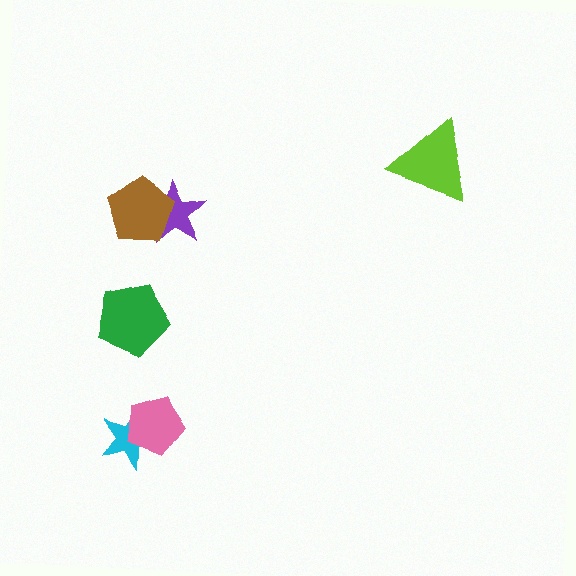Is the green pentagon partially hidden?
No, no other shape covers it.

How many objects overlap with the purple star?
1 object overlaps with the purple star.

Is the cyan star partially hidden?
Yes, it is partially covered by another shape.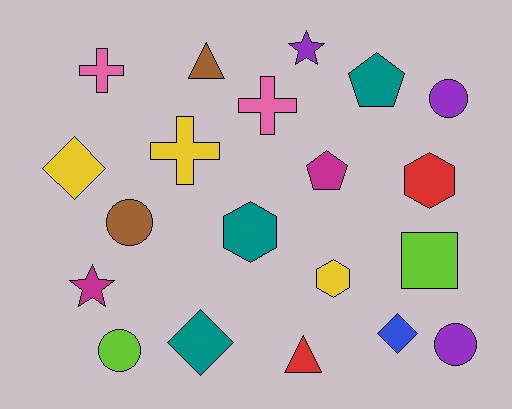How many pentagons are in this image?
There are 2 pentagons.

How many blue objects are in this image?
There is 1 blue object.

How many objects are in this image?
There are 20 objects.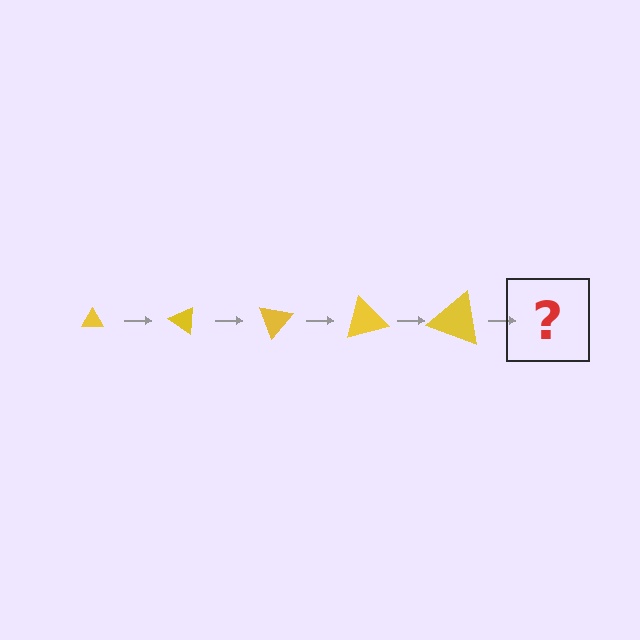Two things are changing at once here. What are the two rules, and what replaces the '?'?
The two rules are that the triangle grows larger each step and it rotates 35 degrees each step. The '?' should be a triangle, larger than the previous one and rotated 175 degrees from the start.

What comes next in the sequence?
The next element should be a triangle, larger than the previous one and rotated 175 degrees from the start.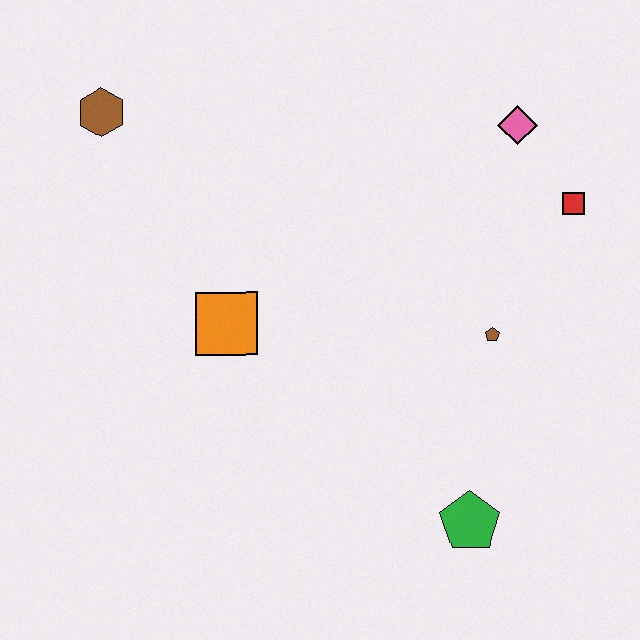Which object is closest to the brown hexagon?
The orange square is closest to the brown hexagon.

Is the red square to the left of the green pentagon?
No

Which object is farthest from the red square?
The brown hexagon is farthest from the red square.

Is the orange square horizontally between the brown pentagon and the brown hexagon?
Yes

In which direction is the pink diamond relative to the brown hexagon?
The pink diamond is to the right of the brown hexagon.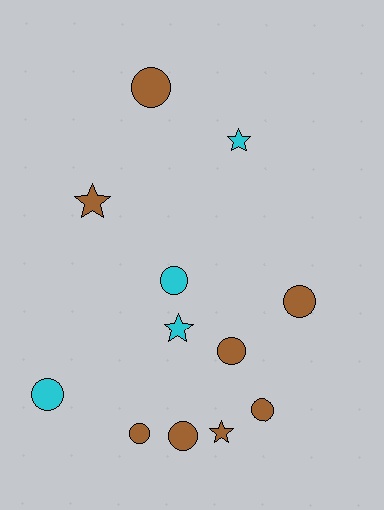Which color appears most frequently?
Brown, with 8 objects.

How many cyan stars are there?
There are 2 cyan stars.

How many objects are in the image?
There are 12 objects.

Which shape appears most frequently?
Circle, with 8 objects.